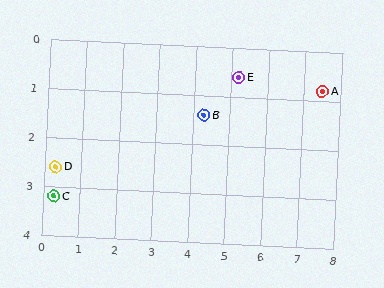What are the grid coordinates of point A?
Point A is at approximately (7.5, 0.8).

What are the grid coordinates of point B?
Point B is at approximately (4.3, 1.4).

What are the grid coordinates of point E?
Point E is at approximately (5.2, 0.6).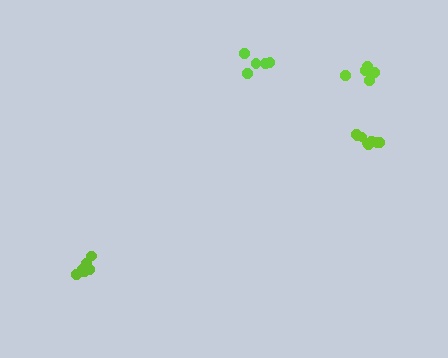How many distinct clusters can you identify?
There are 4 distinct clusters.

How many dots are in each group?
Group 1: 5 dots, Group 2: 9 dots, Group 3: 5 dots, Group 4: 8 dots (27 total).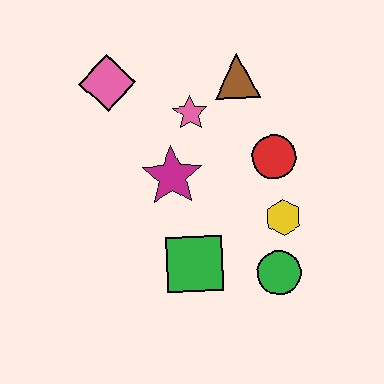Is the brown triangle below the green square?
No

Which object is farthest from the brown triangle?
The green circle is farthest from the brown triangle.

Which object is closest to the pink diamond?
The pink star is closest to the pink diamond.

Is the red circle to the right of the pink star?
Yes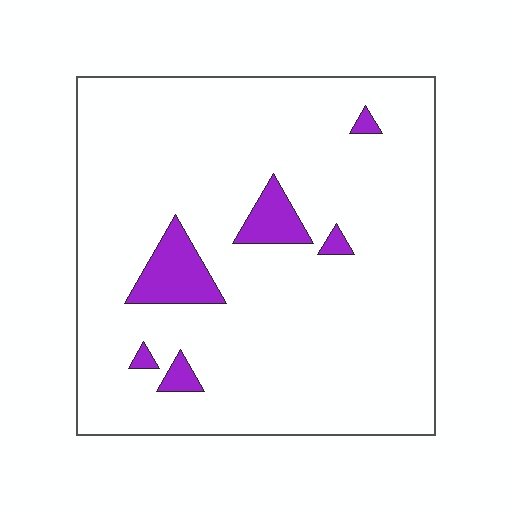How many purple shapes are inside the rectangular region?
6.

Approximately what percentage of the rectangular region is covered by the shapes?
Approximately 10%.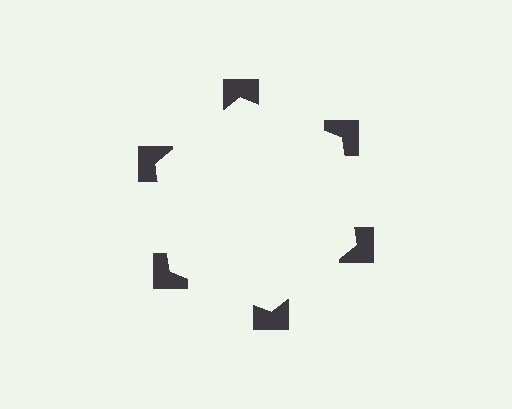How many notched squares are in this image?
There are 6 — one at each vertex of the illusory hexagon.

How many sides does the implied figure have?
6 sides.